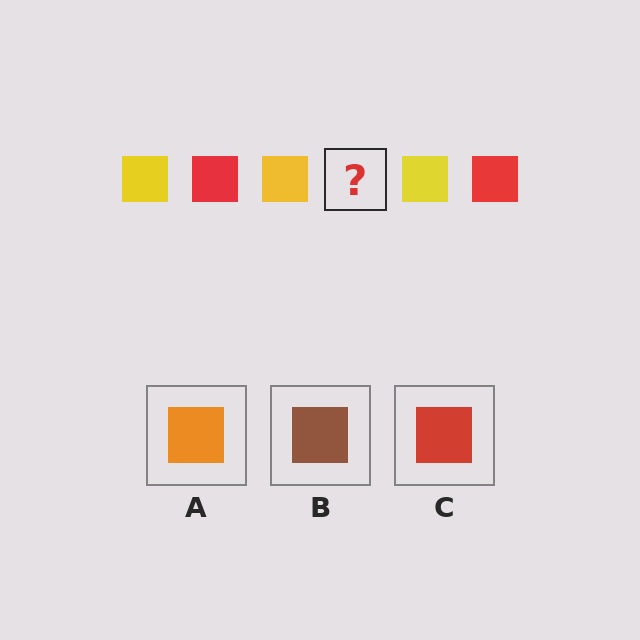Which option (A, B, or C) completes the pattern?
C.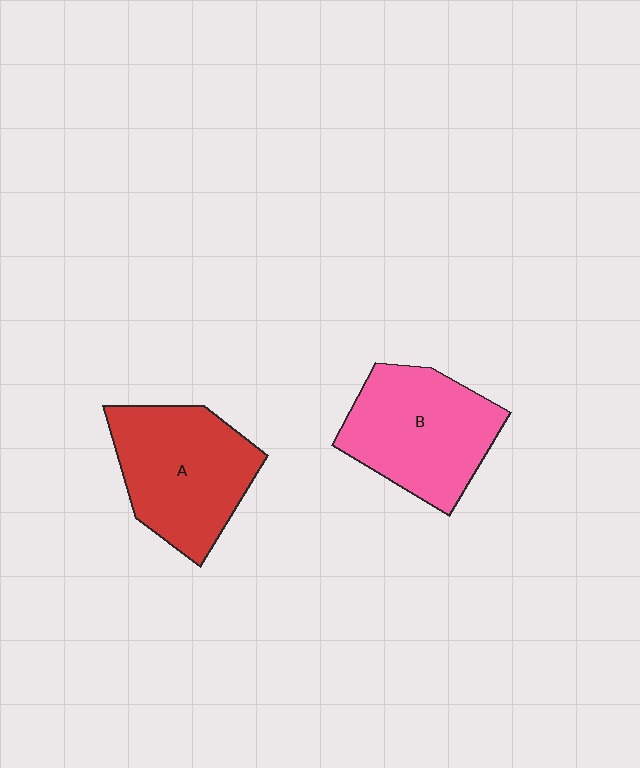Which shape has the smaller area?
Shape B (pink).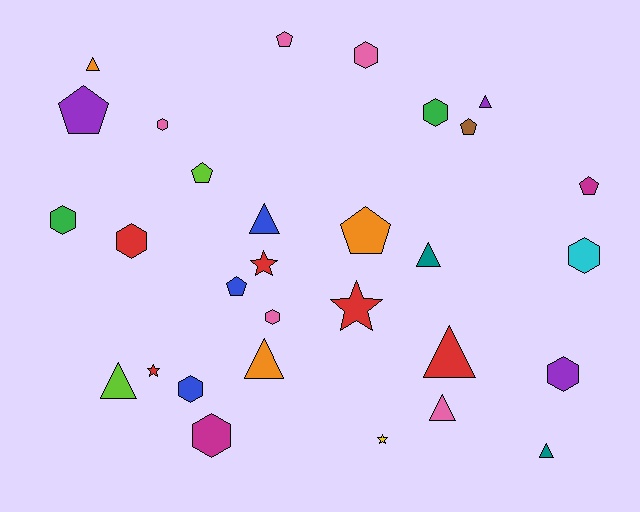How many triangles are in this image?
There are 9 triangles.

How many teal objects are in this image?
There are 2 teal objects.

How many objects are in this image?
There are 30 objects.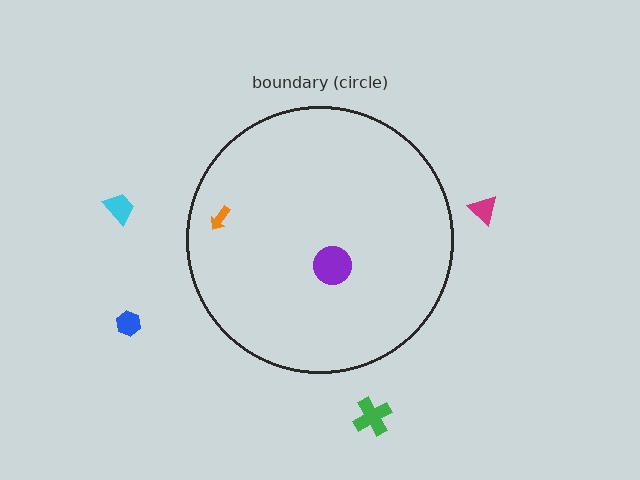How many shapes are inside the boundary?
2 inside, 4 outside.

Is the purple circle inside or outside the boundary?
Inside.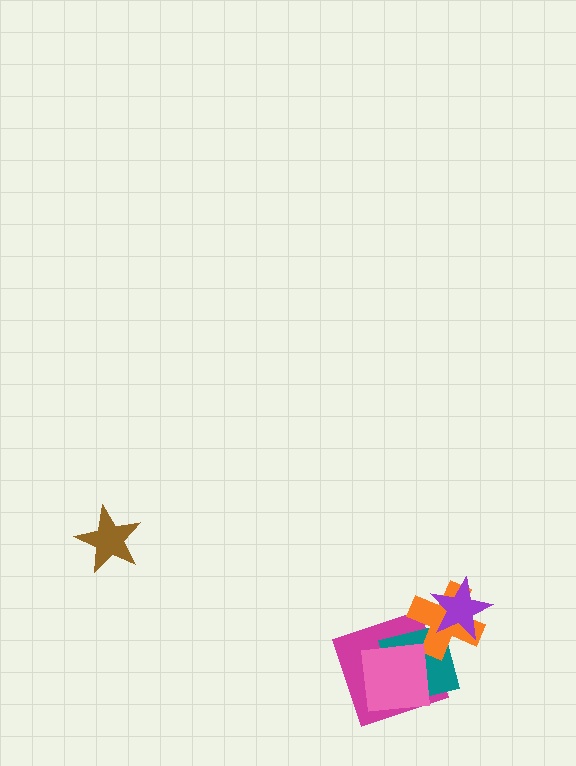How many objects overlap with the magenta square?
3 objects overlap with the magenta square.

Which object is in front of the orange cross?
The purple star is in front of the orange cross.